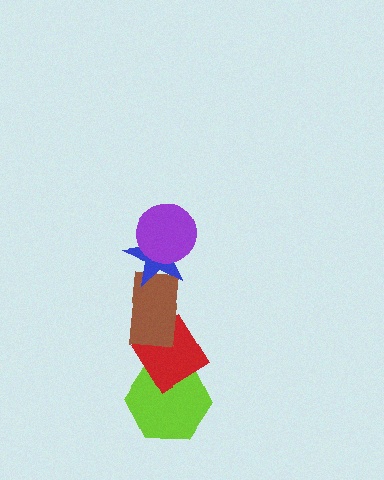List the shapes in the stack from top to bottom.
From top to bottom: the purple circle, the blue star, the brown rectangle, the red diamond, the lime hexagon.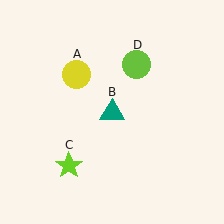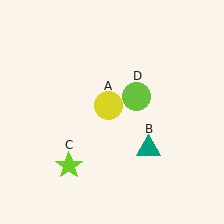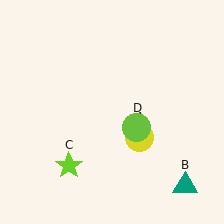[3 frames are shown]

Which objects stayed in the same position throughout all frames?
Lime star (object C) remained stationary.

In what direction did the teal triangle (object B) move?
The teal triangle (object B) moved down and to the right.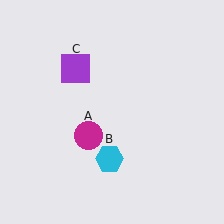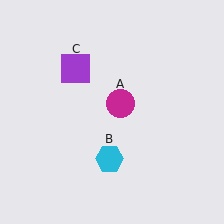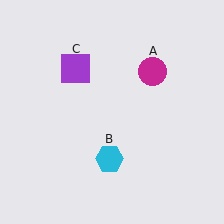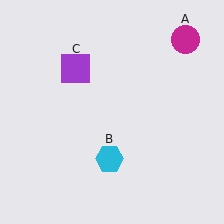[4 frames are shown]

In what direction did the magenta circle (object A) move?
The magenta circle (object A) moved up and to the right.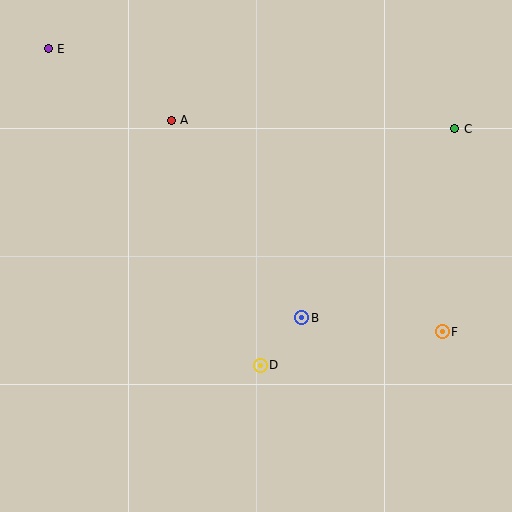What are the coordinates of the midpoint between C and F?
The midpoint between C and F is at (449, 230).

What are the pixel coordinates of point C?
Point C is at (455, 129).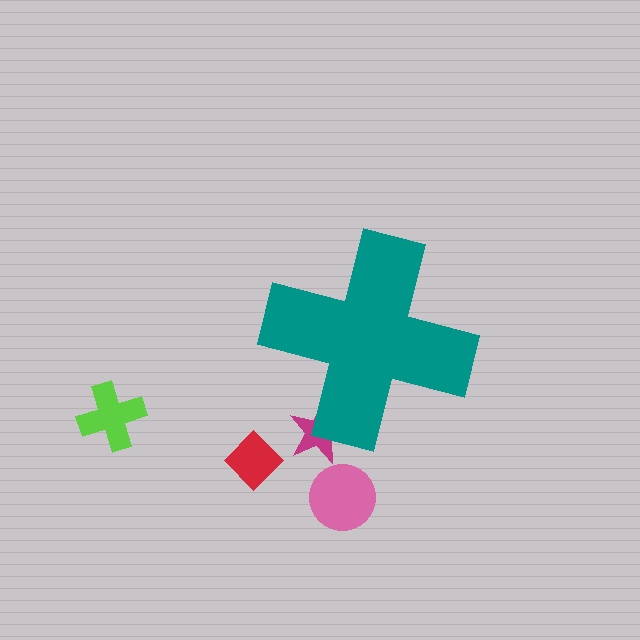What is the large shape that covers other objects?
A teal cross.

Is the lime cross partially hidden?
No, the lime cross is fully visible.